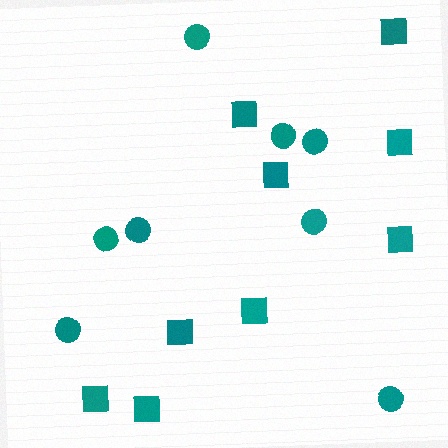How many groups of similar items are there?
There are 2 groups: one group of squares (9) and one group of circles (8).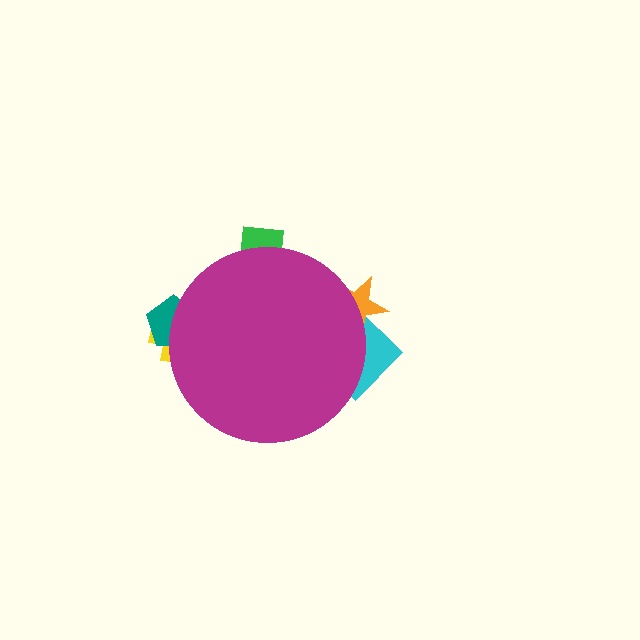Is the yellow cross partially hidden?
Yes, the yellow cross is partially hidden behind the magenta circle.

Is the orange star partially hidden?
Yes, the orange star is partially hidden behind the magenta circle.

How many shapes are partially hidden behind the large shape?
5 shapes are partially hidden.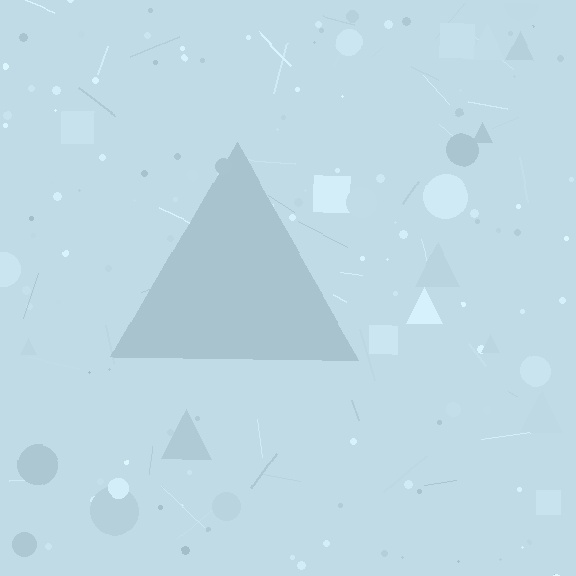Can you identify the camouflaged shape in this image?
The camouflaged shape is a triangle.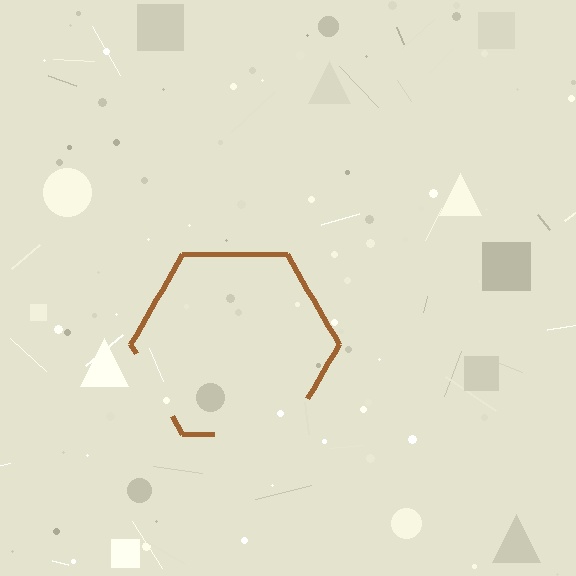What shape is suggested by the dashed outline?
The dashed outline suggests a hexagon.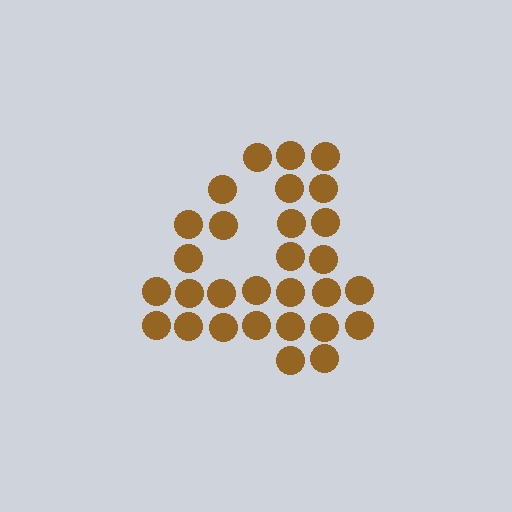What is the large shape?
The large shape is the digit 4.